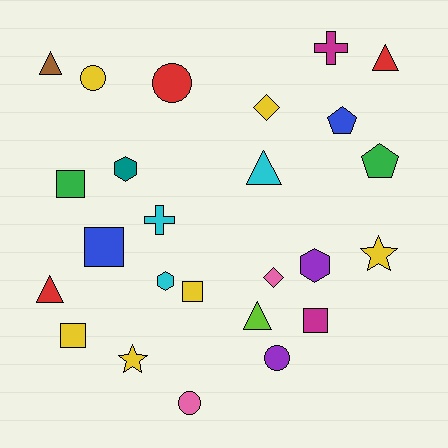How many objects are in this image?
There are 25 objects.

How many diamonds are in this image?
There are 2 diamonds.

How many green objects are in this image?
There are 2 green objects.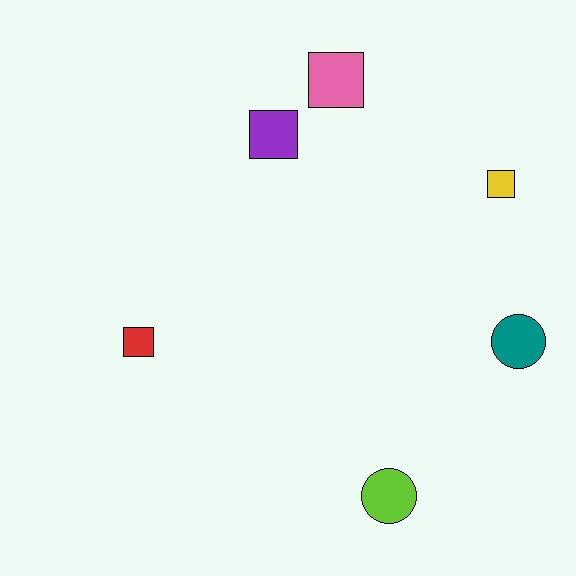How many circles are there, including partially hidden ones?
There are 2 circles.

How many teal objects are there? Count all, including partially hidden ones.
There is 1 teal object.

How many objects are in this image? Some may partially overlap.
There are 6 objects.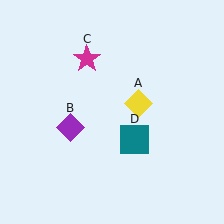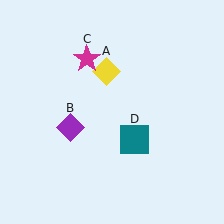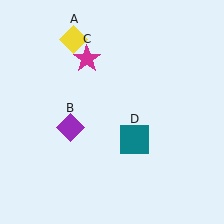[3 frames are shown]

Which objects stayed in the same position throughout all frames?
Purple diamond (object B) and magenta star (object C) and teal square (object D) remained stationary.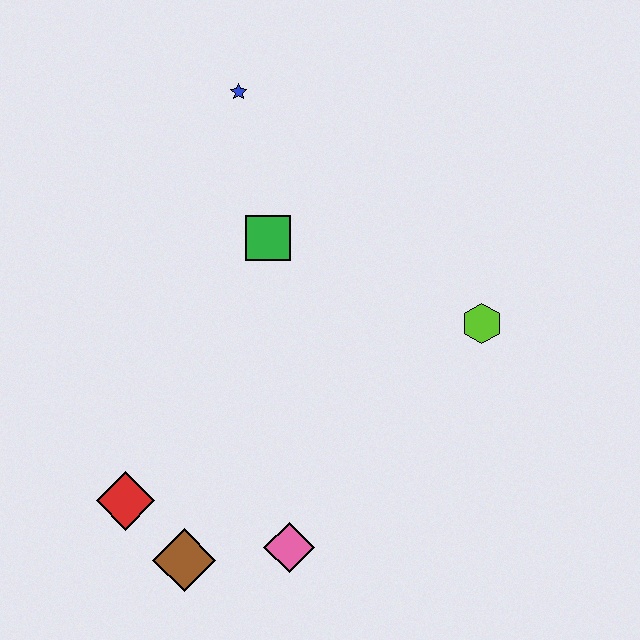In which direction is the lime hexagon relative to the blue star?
The lime hexagon is to the right of the blue star.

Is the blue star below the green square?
No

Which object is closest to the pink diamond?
The brown diamond is closest to the pink diamond.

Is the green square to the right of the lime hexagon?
No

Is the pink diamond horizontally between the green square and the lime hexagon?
Yes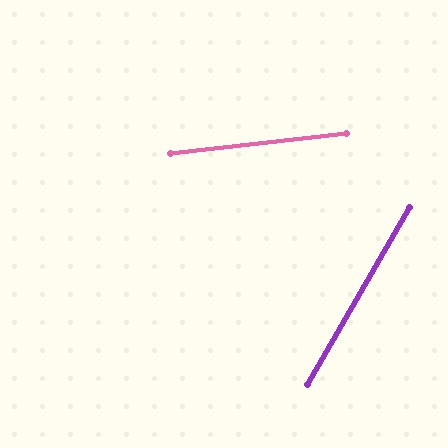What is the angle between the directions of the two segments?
Approximately 54 degrees.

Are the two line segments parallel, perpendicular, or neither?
Neither parallel nor perpendicular — they differ by about 54°.